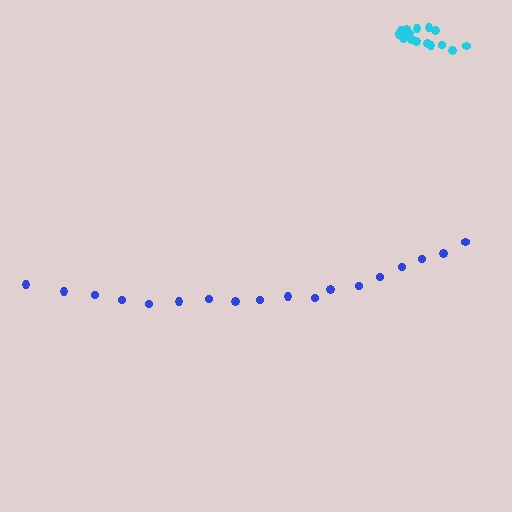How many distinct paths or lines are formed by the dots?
There are 2 distinct paths.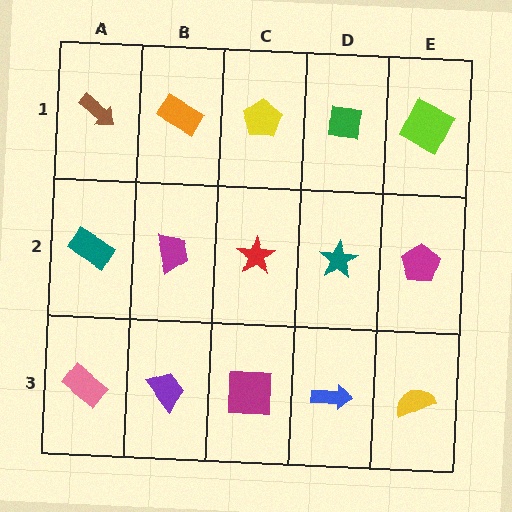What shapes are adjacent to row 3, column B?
A magenta trapezoid (row 2, column B), a pink rectangle (row 3, column A), a magenta square (row 3, column C).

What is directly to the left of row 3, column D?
A magenta square.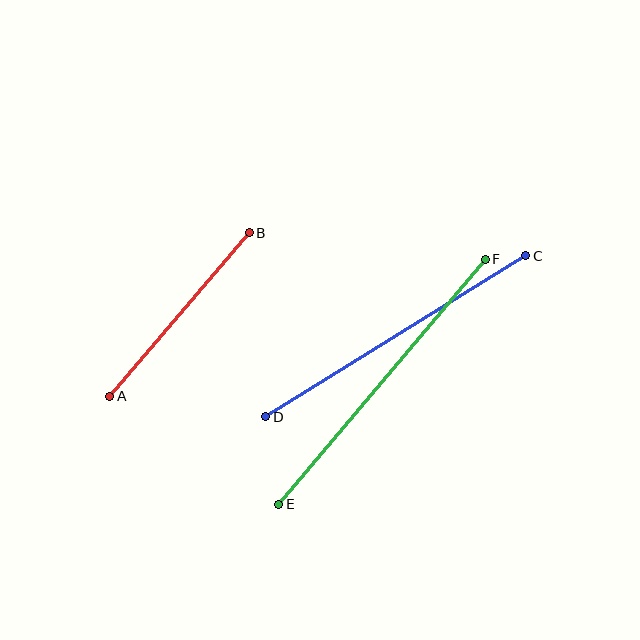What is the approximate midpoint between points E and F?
The midpoint is at approximately (382, 382) pixels.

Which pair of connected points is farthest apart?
Points E and F are farthest apart.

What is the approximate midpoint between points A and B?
The midpoint is at approximately (179, 314) pixels.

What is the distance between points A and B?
The distance is approximately 215 pixels.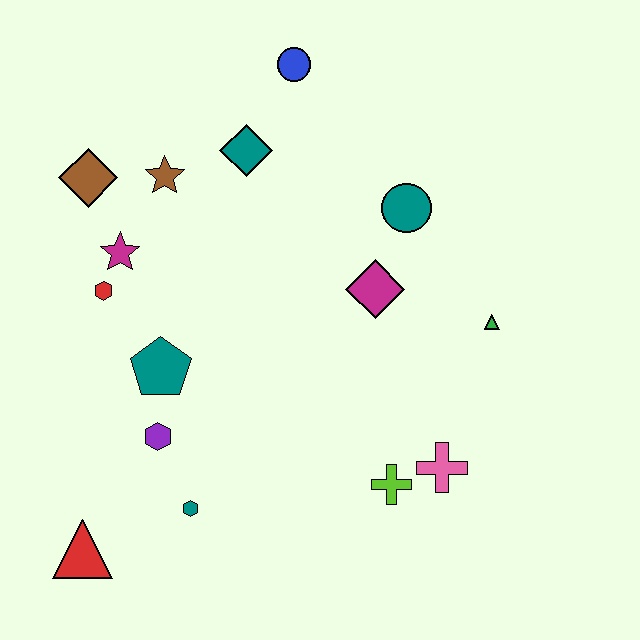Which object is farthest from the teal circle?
The red triangle is farthest from the teal circle.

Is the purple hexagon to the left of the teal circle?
Yes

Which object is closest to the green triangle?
The magenta diamond is closest to the green triangle.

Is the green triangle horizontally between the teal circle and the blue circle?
No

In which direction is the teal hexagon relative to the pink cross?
The teal hexagon is to the left of the pink cross.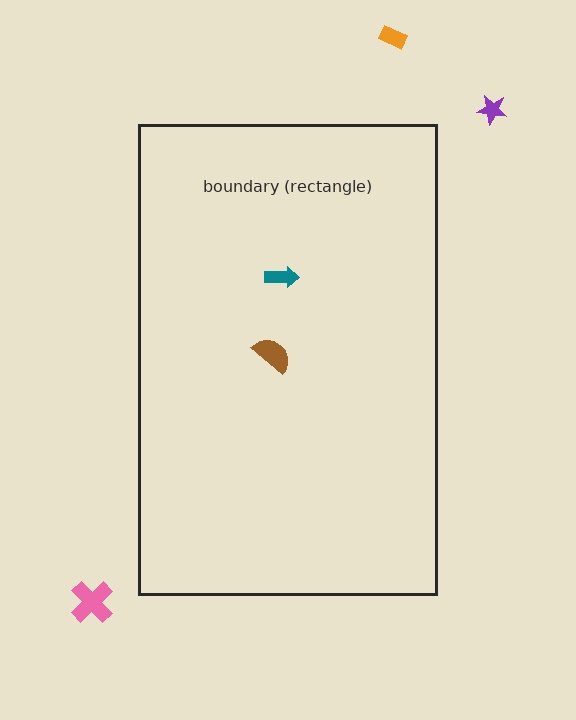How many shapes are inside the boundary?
2 inside, 3 outside.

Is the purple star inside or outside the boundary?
Outside.